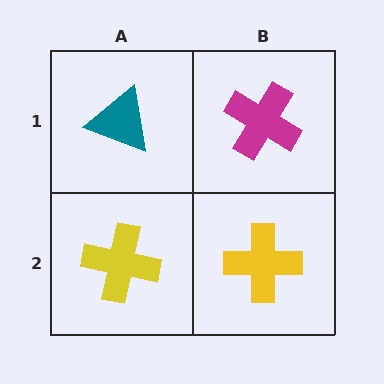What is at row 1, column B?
A magenta cross.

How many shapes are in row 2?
2 shapes.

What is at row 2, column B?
A yellow cross.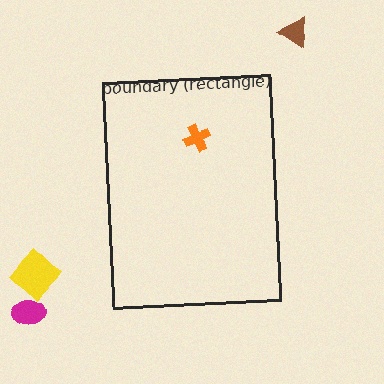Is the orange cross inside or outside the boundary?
Inside.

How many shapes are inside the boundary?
1 inside, 3 outside.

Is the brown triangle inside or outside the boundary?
Outside.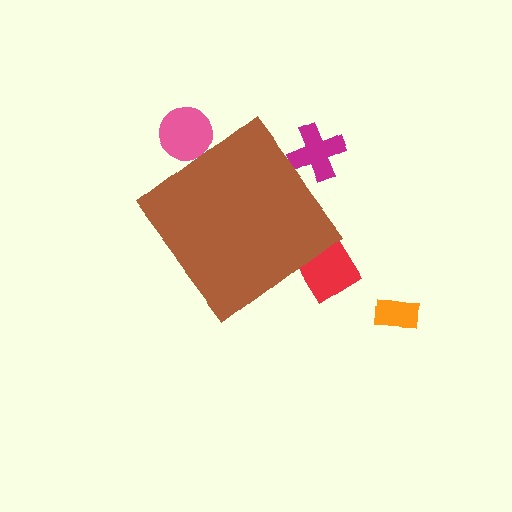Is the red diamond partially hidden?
Yes, the red diamond is partially hidden behind the brown diamond.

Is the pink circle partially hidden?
Yes, the pink circle is partially hidden behind the brown diamond.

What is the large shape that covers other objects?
A brown diamond.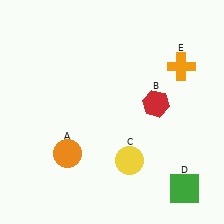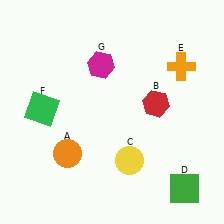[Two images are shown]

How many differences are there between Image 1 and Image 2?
There are 2 differences between the two images.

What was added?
A green square (F), a magenta hexagon (G) were added in Image 2.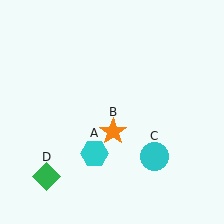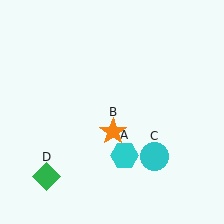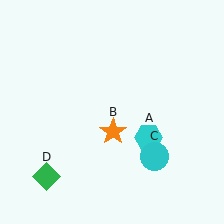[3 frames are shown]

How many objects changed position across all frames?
1 object changed position: cyan hexagon (object A).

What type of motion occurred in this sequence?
The cyan hexagon (object A) rotated counterclockwise around the center of the scene.